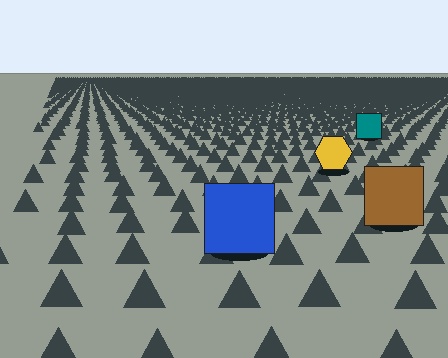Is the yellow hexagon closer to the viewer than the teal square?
Yes. The yellow hexagon is closer — you can tell from the texture gradient: the ground texture is coarser near it.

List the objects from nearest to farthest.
From nearest to farthest: the blue square, the brown square, the yellow hexagon, the teal square.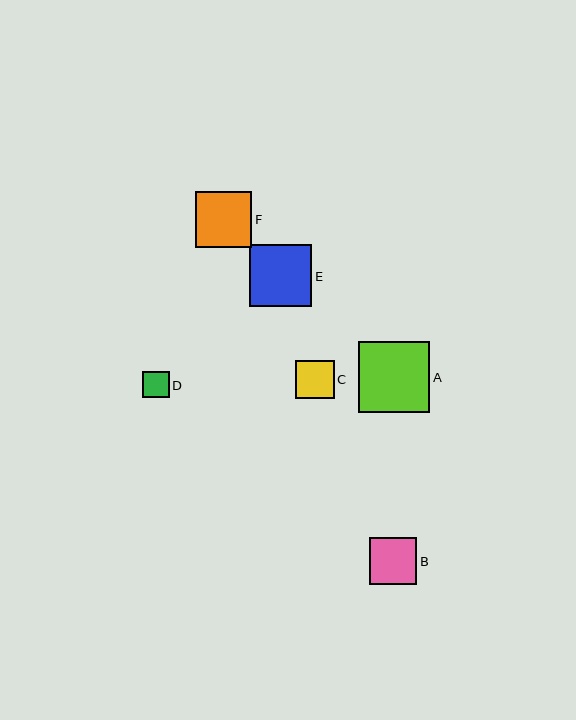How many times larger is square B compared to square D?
Square B is approximately 1.8 times the size of square D.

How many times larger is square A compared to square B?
Square A is approximately 1.5 times the size of square B.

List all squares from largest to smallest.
From largest to smallest: A, E, F, B, C, D.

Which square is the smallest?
Square D is the smallest with a size of approximately 26 pixels.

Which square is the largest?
Square A is the largest with a size of approximately 71 pixels.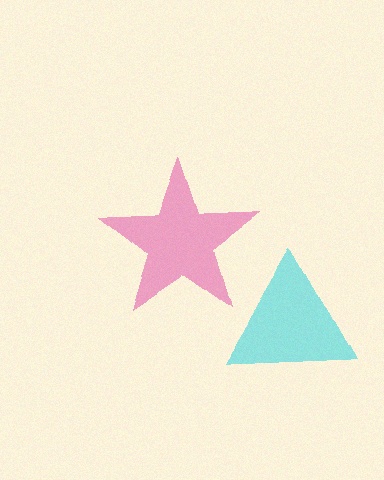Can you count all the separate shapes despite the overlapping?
Yes, there are 2 separate shapes.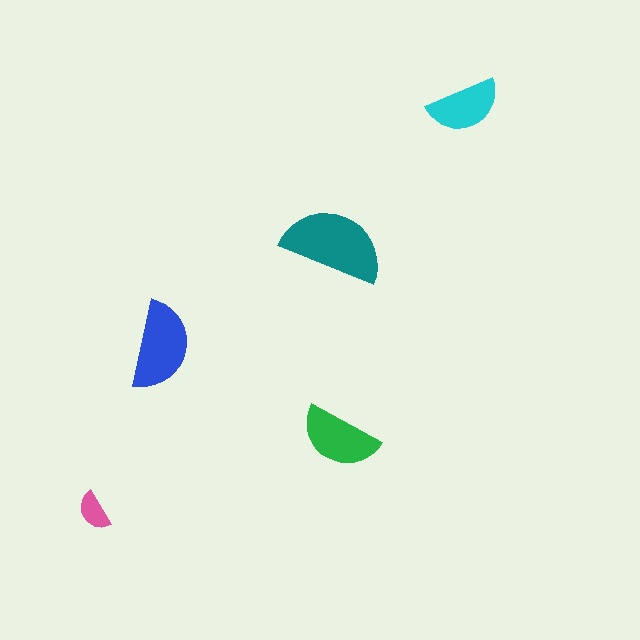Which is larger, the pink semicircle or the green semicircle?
The green one.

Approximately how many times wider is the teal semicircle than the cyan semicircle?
About 1.5 times wider.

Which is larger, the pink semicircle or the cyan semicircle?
The cyan one.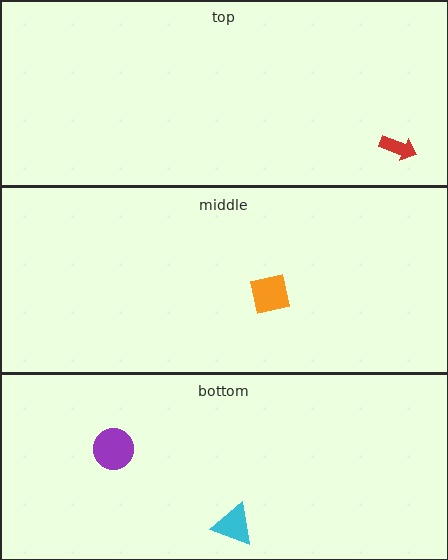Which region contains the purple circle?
The bottom region.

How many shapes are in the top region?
1.